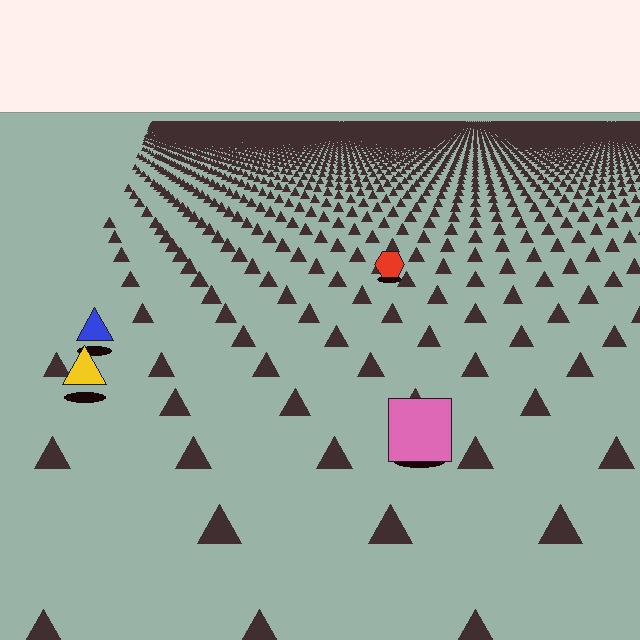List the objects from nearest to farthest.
From nearest to farthest: the pink square, the yellow triangle, the blue triangle, the red hexagon.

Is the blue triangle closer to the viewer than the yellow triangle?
No. The yellow triangle is closer — you can tell from the texture gradient: the ground texture is coarser near it.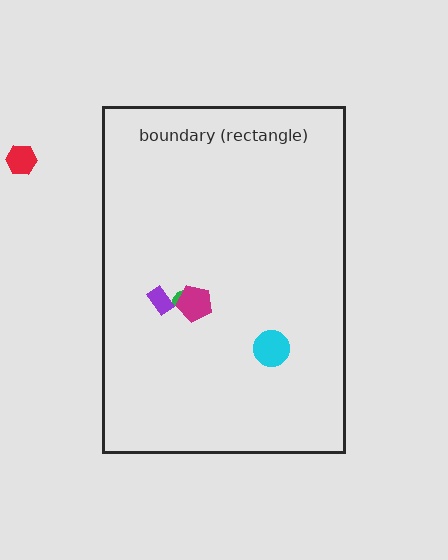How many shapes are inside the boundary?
4 inside, 1 outside.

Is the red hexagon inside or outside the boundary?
Outside.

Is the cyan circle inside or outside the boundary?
Inside.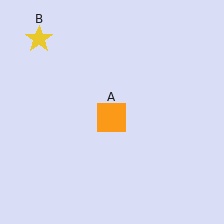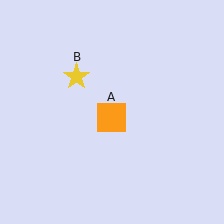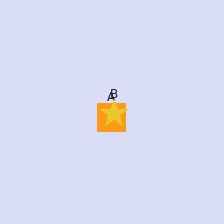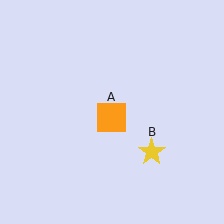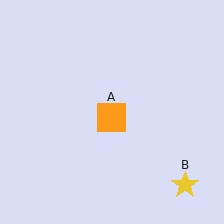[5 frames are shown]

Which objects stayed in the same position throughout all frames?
Orange square (object A) remained stationary.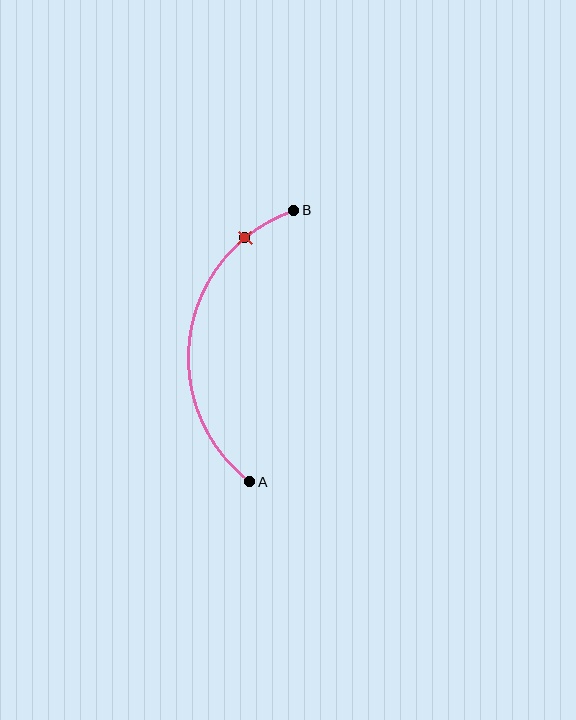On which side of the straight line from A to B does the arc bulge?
The arc bulges to the left of the straight line connecting A and B.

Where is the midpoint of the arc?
The arc midpoint is the point on the curve farthest from the straight line joining A and B. It sits to the left of that line.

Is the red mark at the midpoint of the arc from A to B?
No. The red mark lies on the arc but is closer to endpoint B. The arc midpoint would be at the point on the curve equidistant along the arc from both A and B.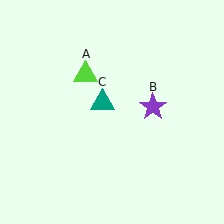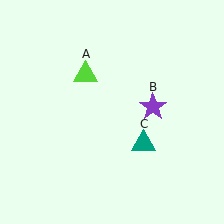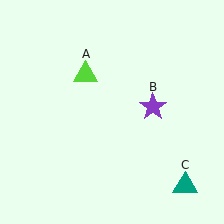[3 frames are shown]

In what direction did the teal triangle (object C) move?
The teal triangle (object C) moved down and to the right.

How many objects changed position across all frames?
1 object changed position: teal triangle (object C).